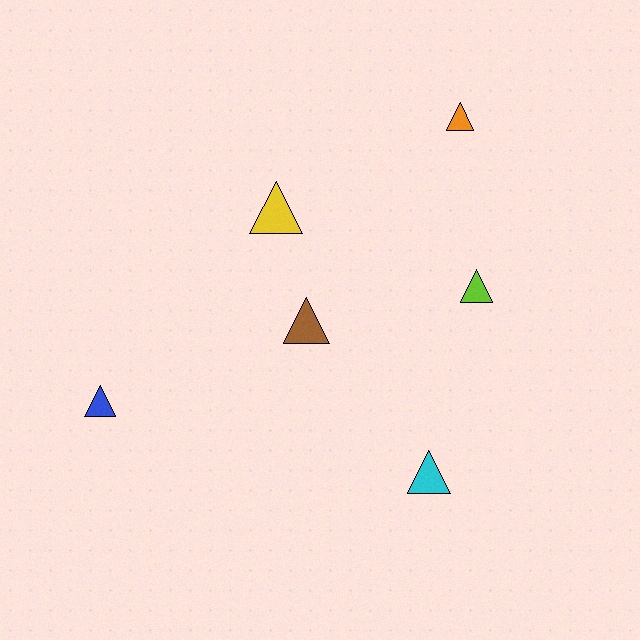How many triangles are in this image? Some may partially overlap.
There are 6 triangles.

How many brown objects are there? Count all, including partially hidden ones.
There is 1 brown object.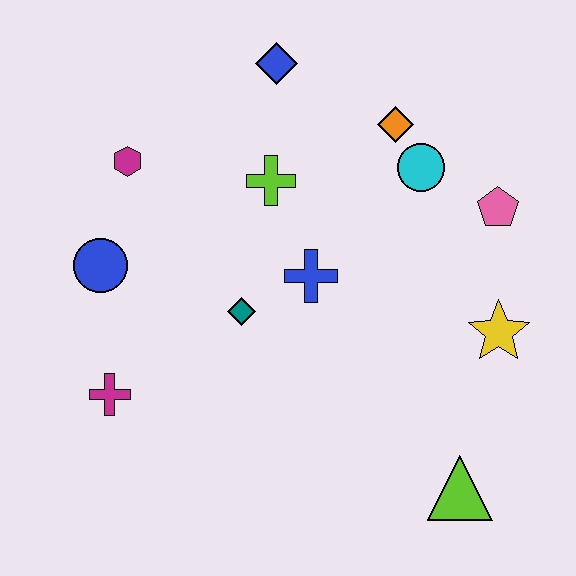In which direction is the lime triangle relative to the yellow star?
The lime triangle is below the yellow star.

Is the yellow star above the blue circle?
No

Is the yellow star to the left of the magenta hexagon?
No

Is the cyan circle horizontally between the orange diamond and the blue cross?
No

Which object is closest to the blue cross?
The teal diamond is closest to the blue cross.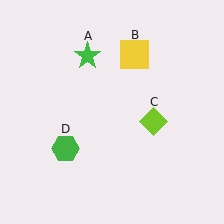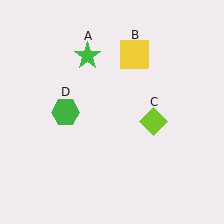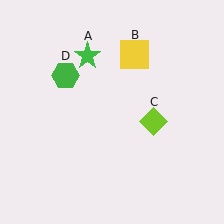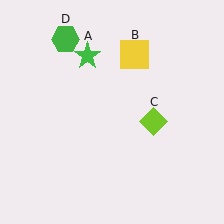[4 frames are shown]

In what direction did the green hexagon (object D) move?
The green hexagon (object D) moved up.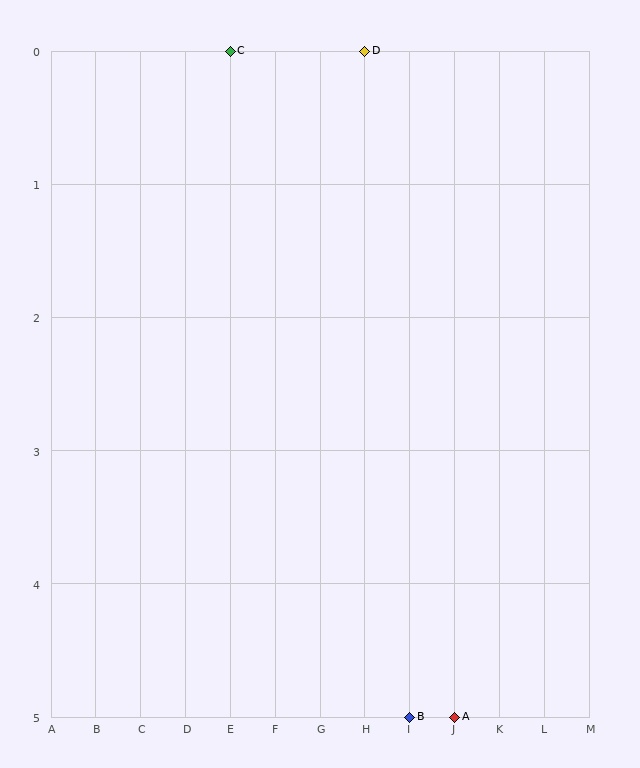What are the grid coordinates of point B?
Point B is at grid coordinates (I, 5).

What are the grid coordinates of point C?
Point C is at grid coordinates (E, 0).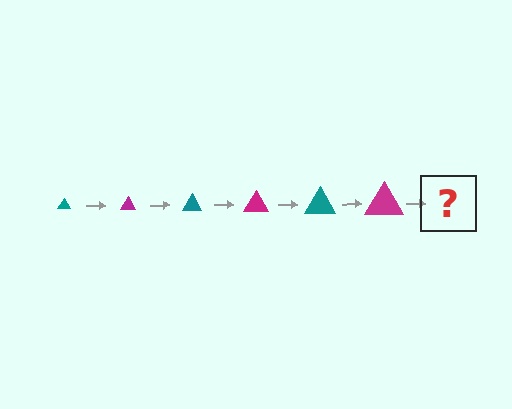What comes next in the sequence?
The next element should be a teal triangle, larger than the previous one.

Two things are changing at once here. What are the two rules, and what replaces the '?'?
The two rules are that the triangle grows larger each step and the color cycles through teal and magenta. The '?' should be a teal triangle, larger than the previous one.